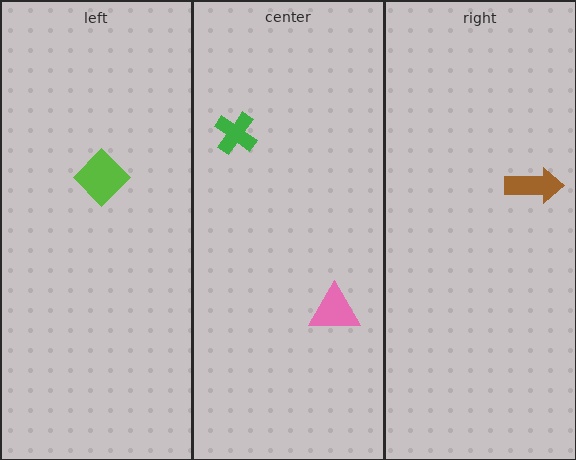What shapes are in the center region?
The green cross, the pink triangle.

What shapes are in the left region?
The lime diamond.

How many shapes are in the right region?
1.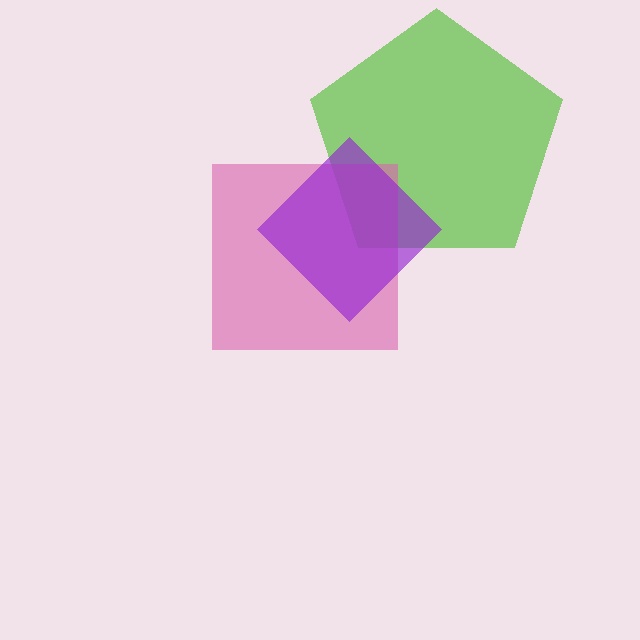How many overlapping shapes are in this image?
There are 3 overlapping shapes in the image.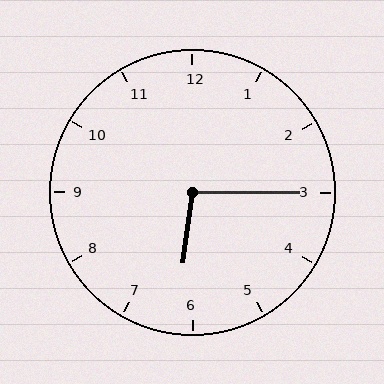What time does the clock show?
6:15.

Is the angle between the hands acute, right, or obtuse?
It is obtuse.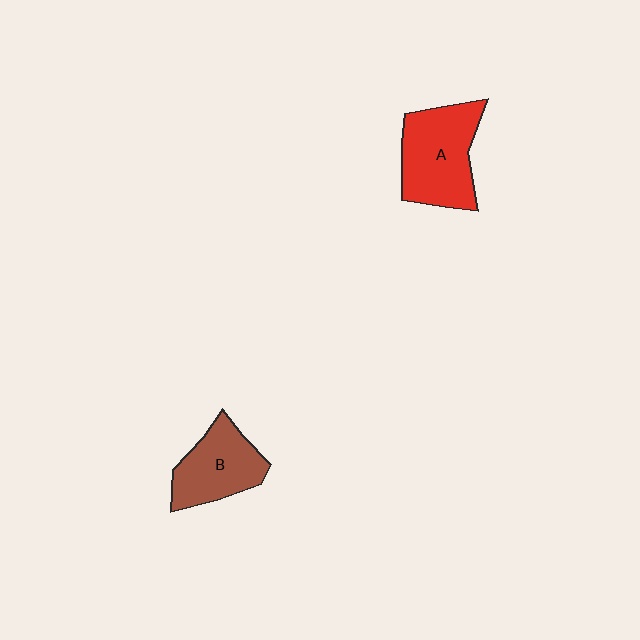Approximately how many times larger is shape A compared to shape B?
Approximately 1.3 times.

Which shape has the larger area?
Shape A (red).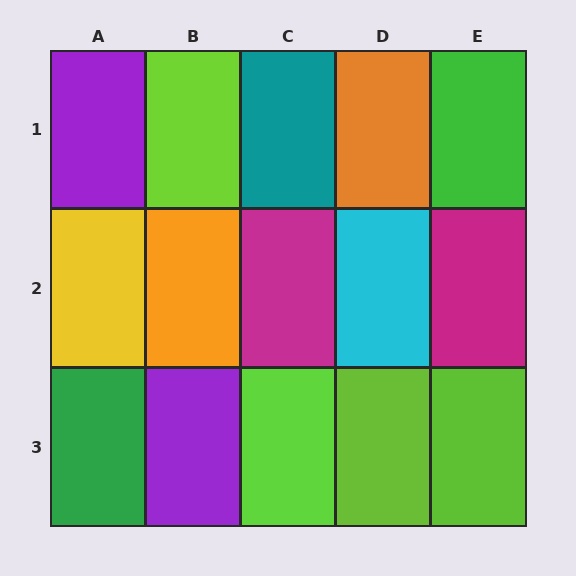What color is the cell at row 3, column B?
Purple.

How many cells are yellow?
1 cell is yellow.